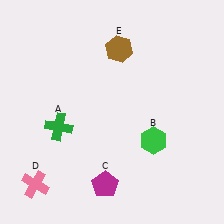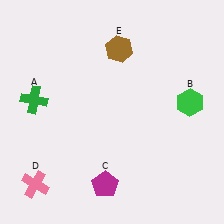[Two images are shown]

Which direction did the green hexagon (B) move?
The green hexagon (B) moved up.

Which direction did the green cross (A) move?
The green cross (A) moved up.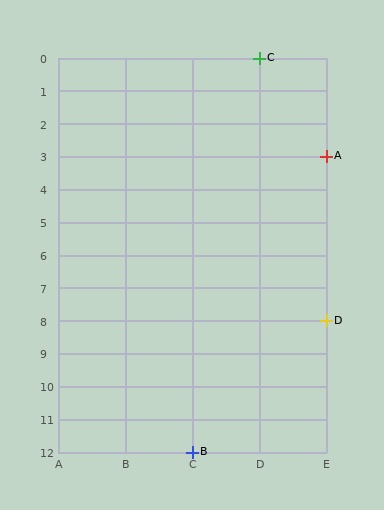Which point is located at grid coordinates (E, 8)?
Point D is at (E, 8).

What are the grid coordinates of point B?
Point B is at grid coordinates (C, 12).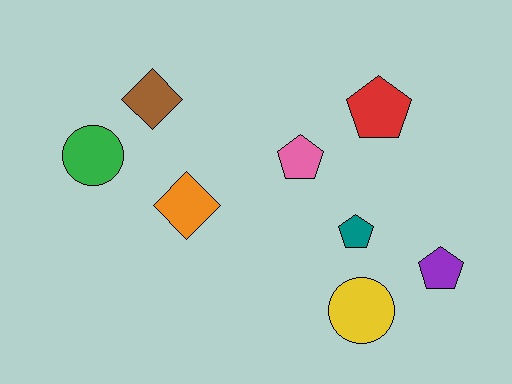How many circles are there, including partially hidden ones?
There are 2 circles.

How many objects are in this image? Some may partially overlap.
There are 8 objects.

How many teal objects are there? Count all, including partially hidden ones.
There is 1 teal object.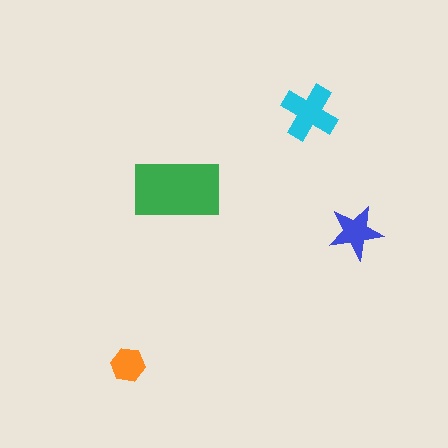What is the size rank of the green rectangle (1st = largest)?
1st.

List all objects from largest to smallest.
The green rectangle, the cyan cross, the blue star, the orange hexagon.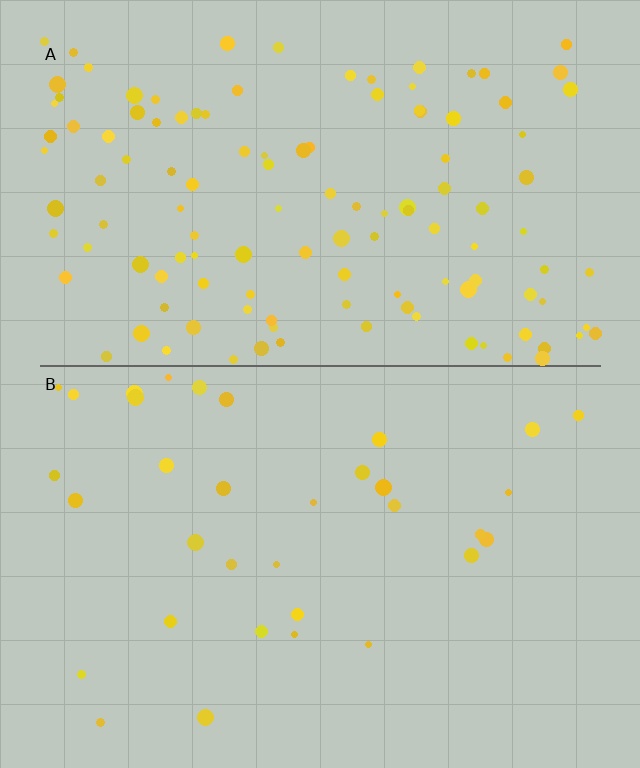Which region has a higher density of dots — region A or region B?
A (the top).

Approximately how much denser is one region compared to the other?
Approximately 3.6× — region A over region B.